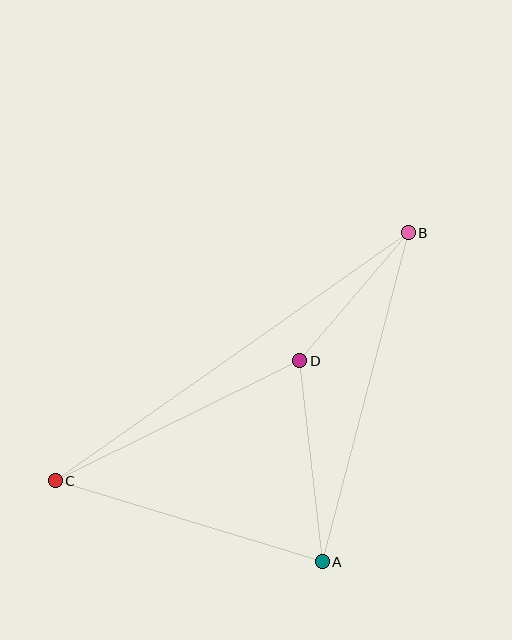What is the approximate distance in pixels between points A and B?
The distance between A and B is approximately 340 pixels.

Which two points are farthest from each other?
Points B and C are farthest from each other.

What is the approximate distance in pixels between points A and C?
The distance between A and C is approximately 279 pixels.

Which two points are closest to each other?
Points B and D are closest to each other.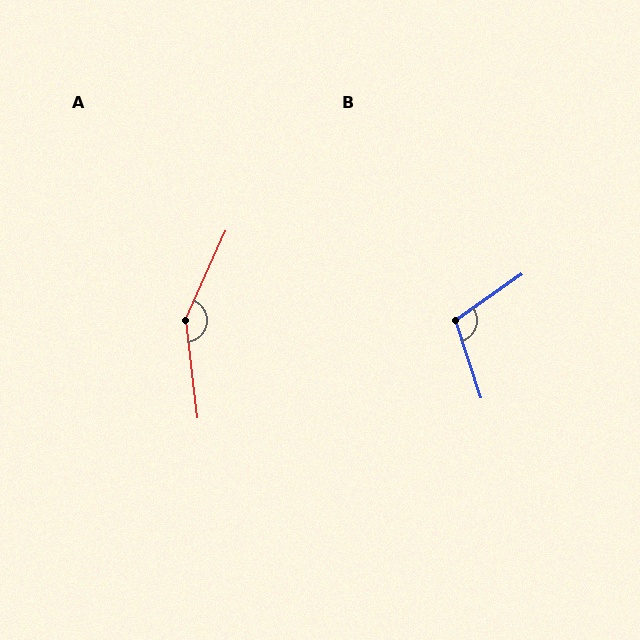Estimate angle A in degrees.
Approximately 149 degrees.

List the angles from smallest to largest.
B (107°), A (149°).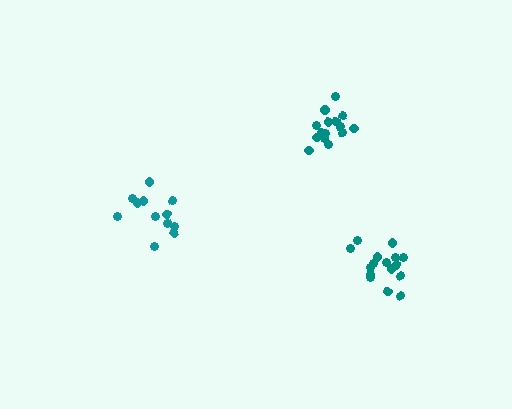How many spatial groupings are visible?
There are 3 spatial groupings.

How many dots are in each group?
Group 1: 16 dots, Group 2: 15 dots, Group 3: 12 dots (43 total).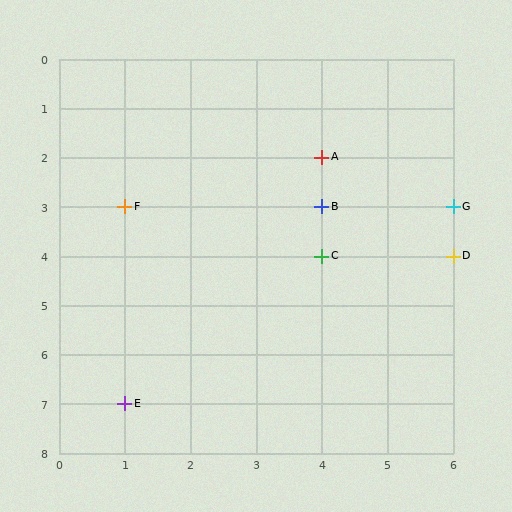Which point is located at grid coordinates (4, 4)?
Point C is at (4, 4).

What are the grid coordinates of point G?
Point G is at grid coordinates (6, 3).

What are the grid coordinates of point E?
Point E is at grid coordinates (1, 7).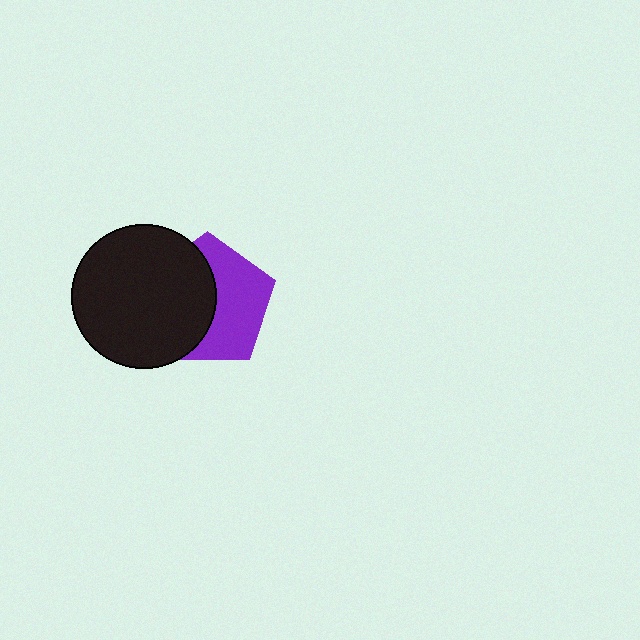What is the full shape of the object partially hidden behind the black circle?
The partially hidden object is a purple pentagon.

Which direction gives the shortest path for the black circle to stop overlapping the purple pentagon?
Moving left gives the shortest separation.